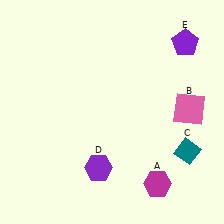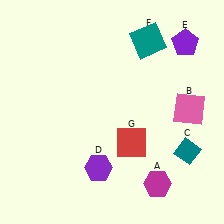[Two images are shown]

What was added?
A teal square (F), a red square (G) were added in Image 2.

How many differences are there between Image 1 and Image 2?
There are 2 differences between the two images.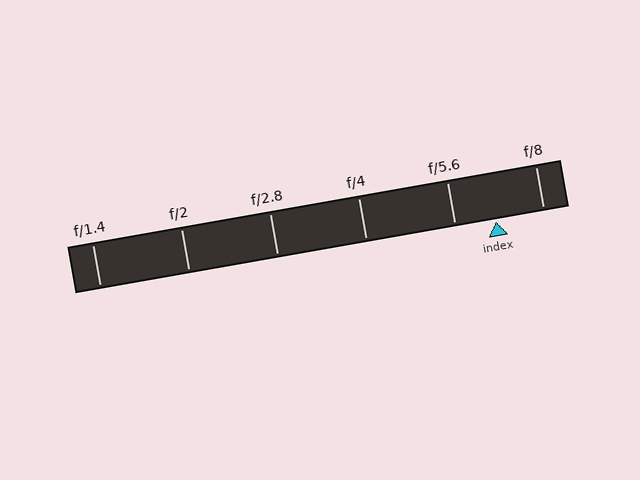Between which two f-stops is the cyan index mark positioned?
The index mark is between f/5.6 and f/8.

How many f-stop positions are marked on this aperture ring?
There are 6 f-stop positions marked.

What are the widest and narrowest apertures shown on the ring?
The widest aperture shown is f/1.4 and the narrowest is f/8.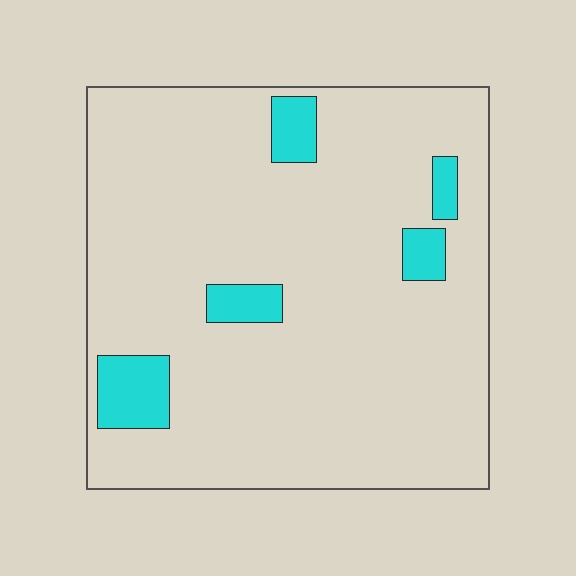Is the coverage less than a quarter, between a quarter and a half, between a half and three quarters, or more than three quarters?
Less than a quarter.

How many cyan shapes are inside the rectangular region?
5.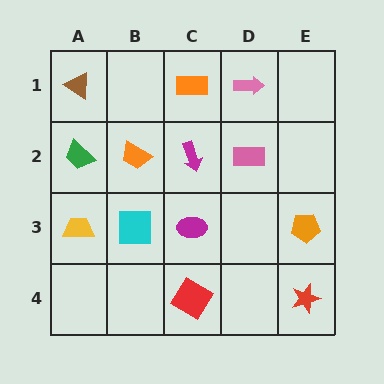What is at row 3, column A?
A yellow trapezoid.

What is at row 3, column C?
A magenta ellipse.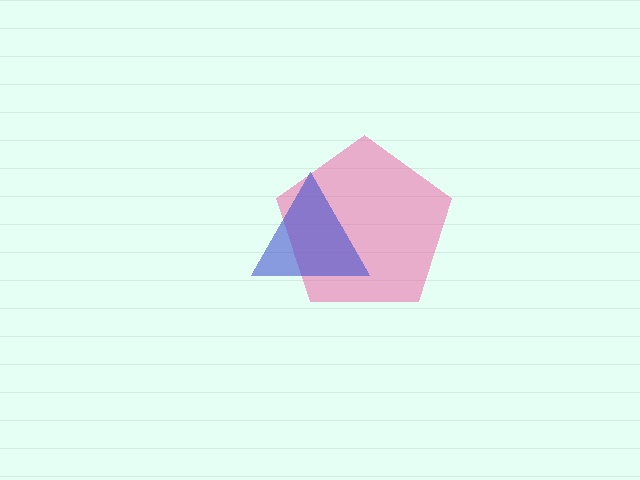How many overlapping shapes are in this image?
There are 2 overlapping shapes in the image.